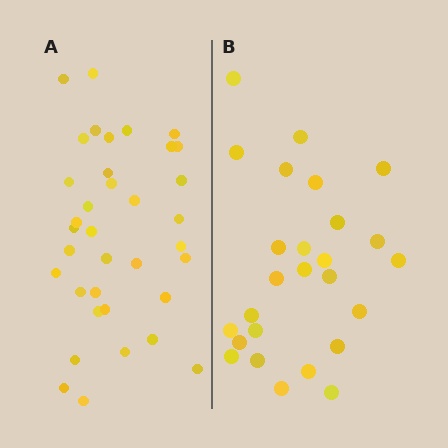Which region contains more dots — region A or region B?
Region A (the left region) has more dots.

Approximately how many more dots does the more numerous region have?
Region A has roughly 10 or so more dots than region B.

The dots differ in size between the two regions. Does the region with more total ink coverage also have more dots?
No. Region B has more total ink coverage because its dots are larger, but region A actually contains more individual dots. Total area can be misleading — the number of items is what matters here.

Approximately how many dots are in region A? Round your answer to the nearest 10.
About 40 dots. (The exact count is 36, which rounds to 40.)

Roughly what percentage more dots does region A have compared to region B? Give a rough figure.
About 40% more.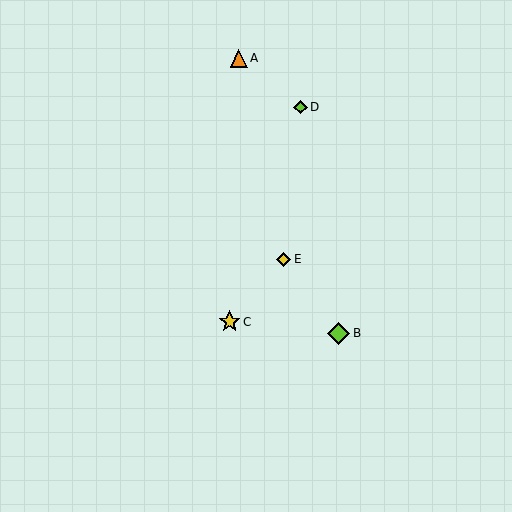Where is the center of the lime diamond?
The center of the lime diamond is at (339, 333).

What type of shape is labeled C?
Shape C is a yellow star.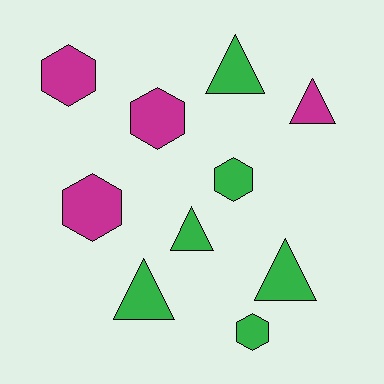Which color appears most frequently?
Green, with 6 objects.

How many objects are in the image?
There are 10 objects.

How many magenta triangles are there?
There is 1 magenta triangle.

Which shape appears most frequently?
Hexagon, with 5 objects.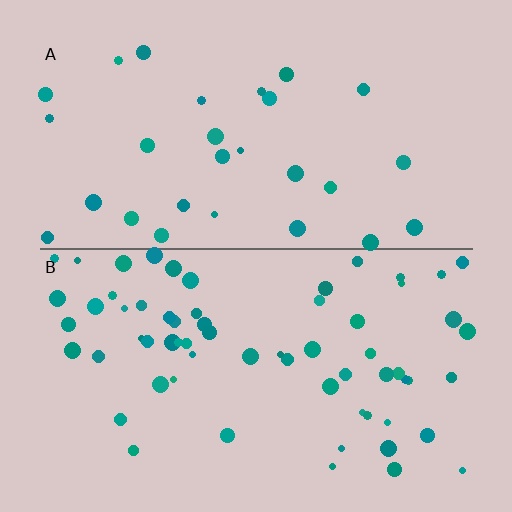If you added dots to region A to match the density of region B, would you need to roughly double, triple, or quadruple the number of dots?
Approximately double.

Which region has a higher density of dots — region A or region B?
B (the bottom).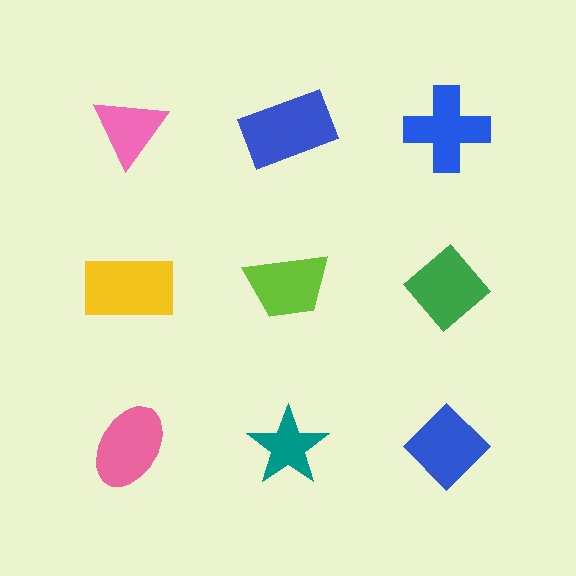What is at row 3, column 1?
A pink ellipse.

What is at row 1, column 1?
A pink triangle.